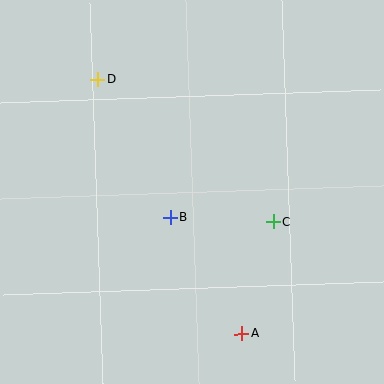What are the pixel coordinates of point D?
Point D is at (98, 79).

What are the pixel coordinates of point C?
Point C is at (273, 222).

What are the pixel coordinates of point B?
Point B is at (170, 217).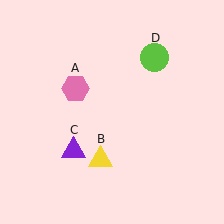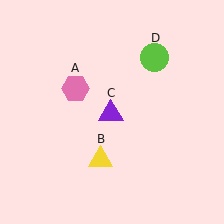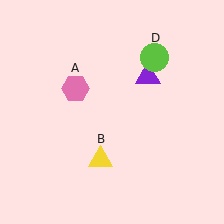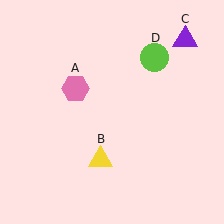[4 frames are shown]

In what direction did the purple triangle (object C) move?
The purple triangle (object C) moved up and to the right.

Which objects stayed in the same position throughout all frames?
Pink hexagon (object A) and yellow triangle (object B) and lime circle (object D) remained stationary.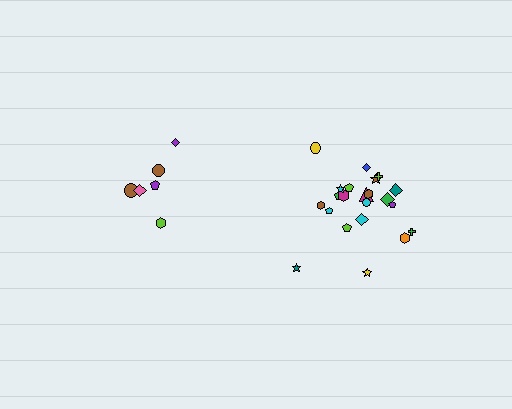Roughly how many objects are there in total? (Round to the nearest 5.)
Roughly 30 objects in total.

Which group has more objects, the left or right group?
The right group.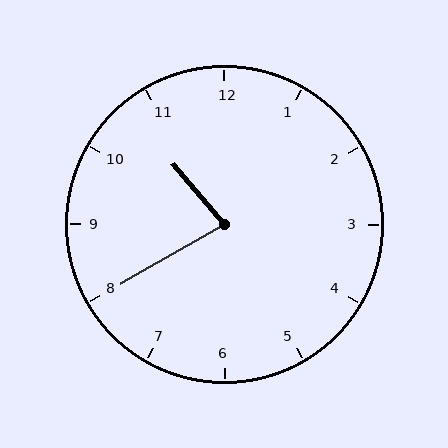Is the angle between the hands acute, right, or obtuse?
It is acute.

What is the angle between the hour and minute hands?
Approximately 80 degrees.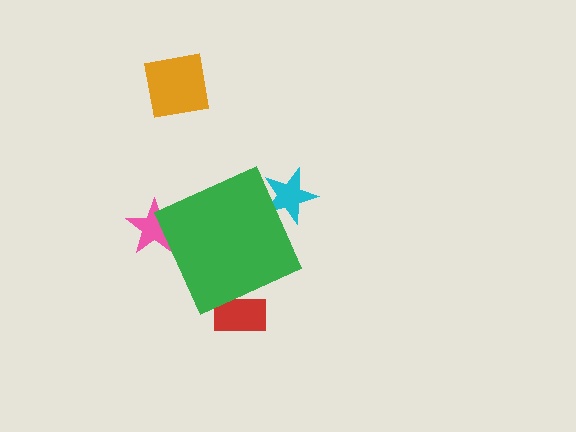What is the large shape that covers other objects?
A green diamond.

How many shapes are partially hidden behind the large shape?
3 shapes are partially hidden.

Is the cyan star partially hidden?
Yes, the cyan star is partially hidden behind the green diamond.